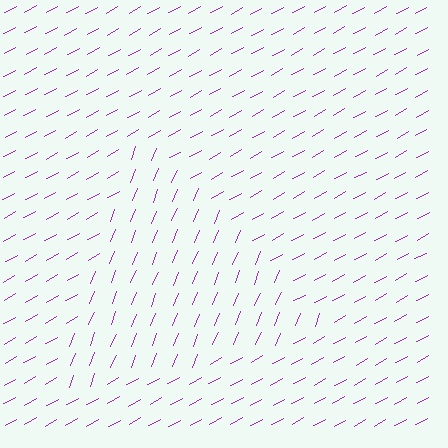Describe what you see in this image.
The image is filled with small purple line segments. A triangle region in the image has lines oriented differently from the surrounding lines, creating a visible texture boundary.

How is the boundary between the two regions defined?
The boundary is defined purely by a change in line orientation (approximately 39 degrees difference). All lines are the same color and thickness.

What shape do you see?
I see a triangle.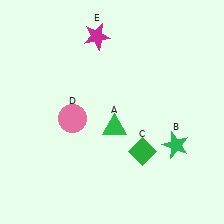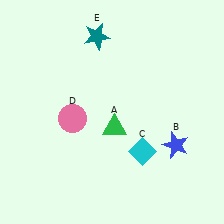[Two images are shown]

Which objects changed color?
B changed from green to blue. C changed from green to cyan. E changed from magenta to teal.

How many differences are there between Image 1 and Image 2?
There are 3 differences between the two images.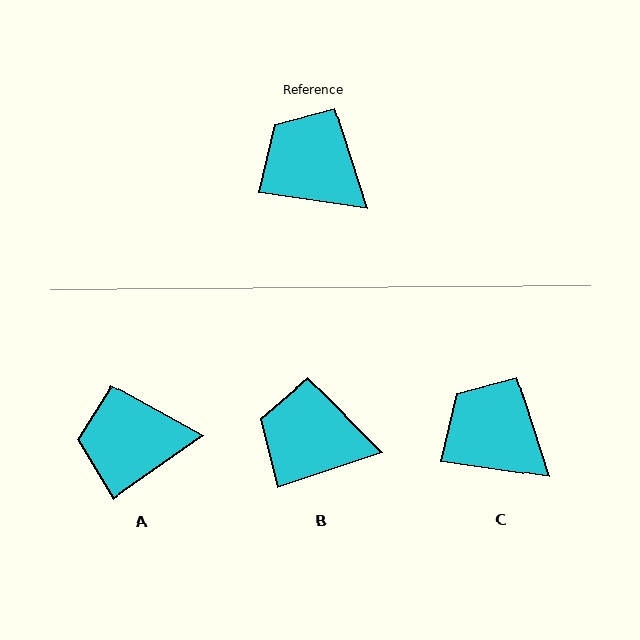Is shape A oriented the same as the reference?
No, it is off by about 43 degrees.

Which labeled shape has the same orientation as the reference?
C.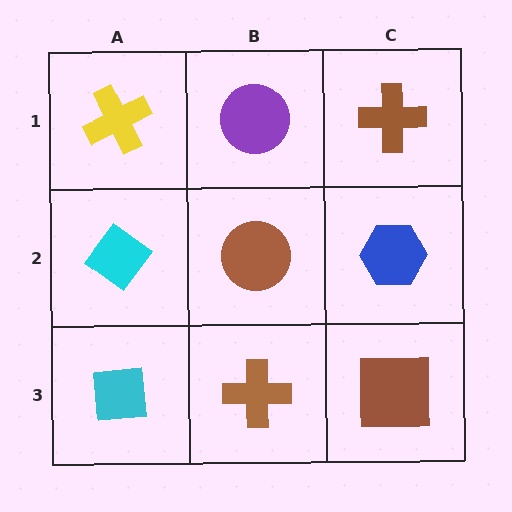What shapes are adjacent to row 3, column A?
A cyan diamond (row 2, column A), a brown cross (row 3, column B).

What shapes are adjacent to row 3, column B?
A brown circle (row 2, column B), a cyan square (row 3, column A), a brown square (row 3, column C).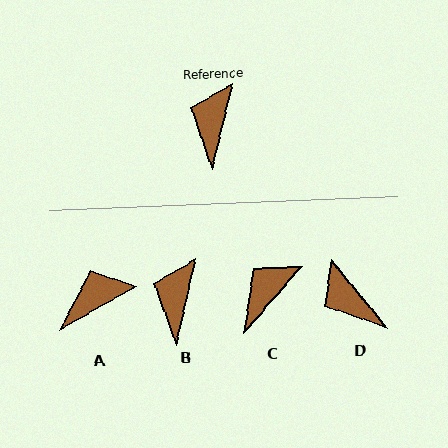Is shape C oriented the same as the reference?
No, it is off by about 28 degrees.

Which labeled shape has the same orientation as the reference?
B.